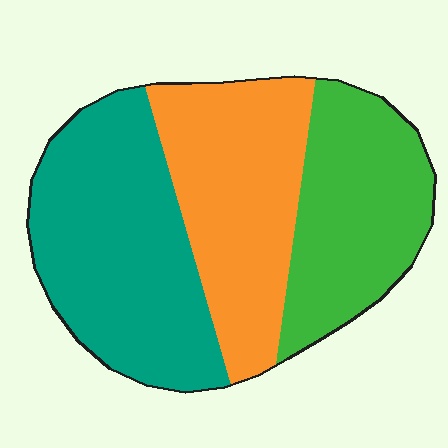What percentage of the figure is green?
Green takes up between a sixth and a third of the figure.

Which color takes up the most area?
Teal, at roughly 40%.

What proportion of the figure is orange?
Orange covers around 30% of the figure.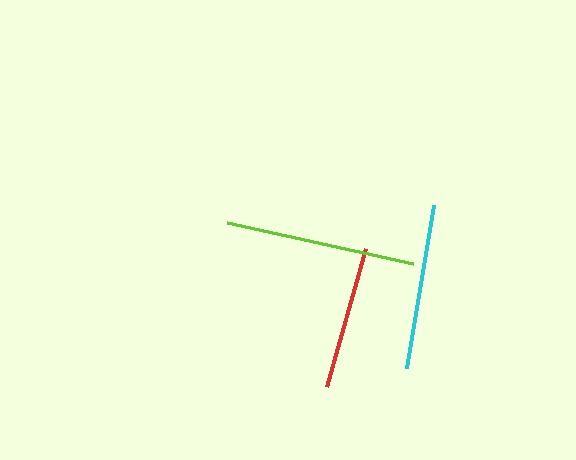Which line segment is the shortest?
The red line is the shortest at approximately 143 pixels.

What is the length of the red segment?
The red segment is approximately 143 pixels long.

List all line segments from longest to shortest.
From longest to shortest: lime, cyan, red.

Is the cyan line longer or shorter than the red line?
The cyan line is longer than the red line.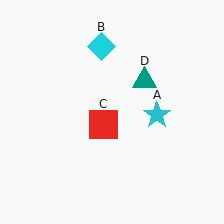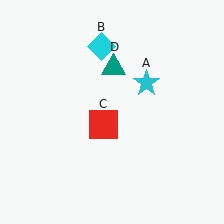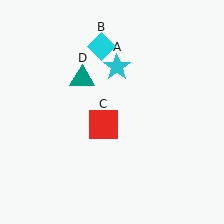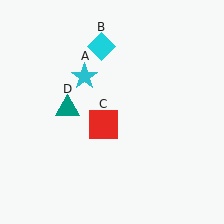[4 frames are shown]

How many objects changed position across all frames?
2 objects changed position: cyan star (object A), teal triangle (object D).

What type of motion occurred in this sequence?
The cyan star (object A), teal triangle (object D) rotated counterclockwise around the center of the scene.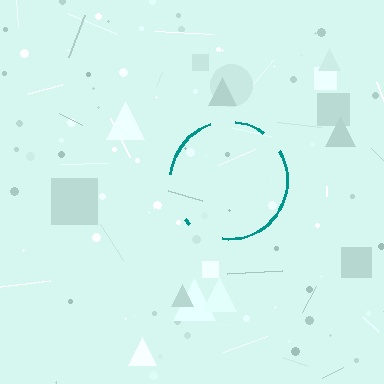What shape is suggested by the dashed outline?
The dashed outline suggests a circle.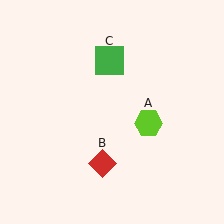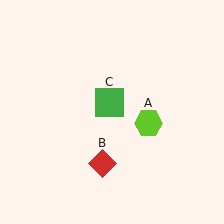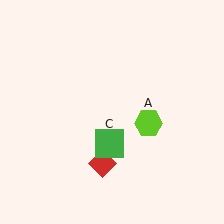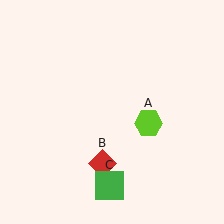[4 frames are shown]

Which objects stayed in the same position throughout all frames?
Lime hexagon (object A) and red diamond (object B) remained stationary.